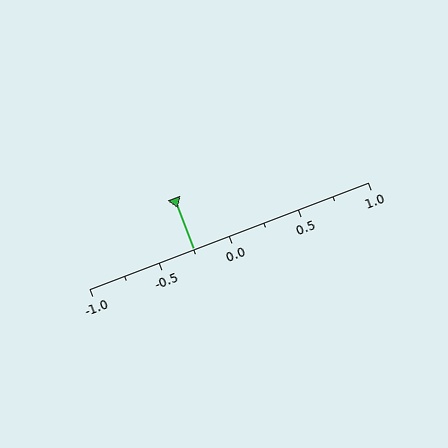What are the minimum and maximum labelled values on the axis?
The axis runs from -1.0 to 1.0.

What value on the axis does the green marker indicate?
The marker indicates approximately -0.25.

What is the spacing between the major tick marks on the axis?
The major ticks are spaced 0.5 apart.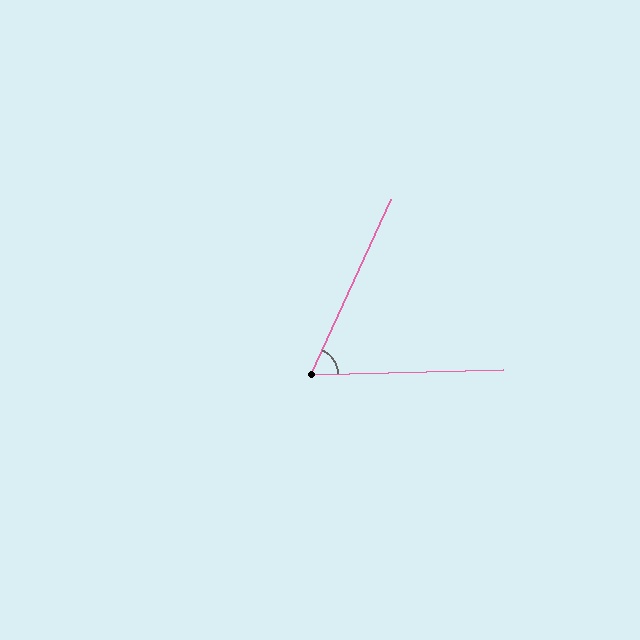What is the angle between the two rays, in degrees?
Approximately 64 degrees.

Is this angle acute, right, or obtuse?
It is acute.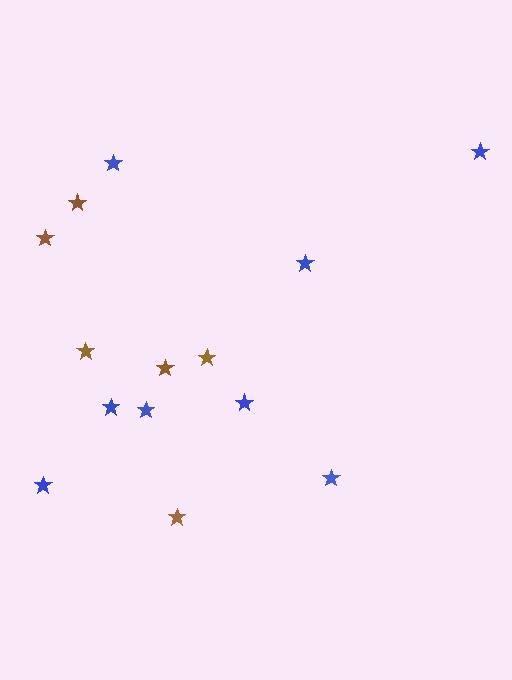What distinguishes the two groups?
There are 2 groups: one group of brown stars (6) and one group of blue stars (8).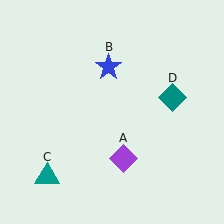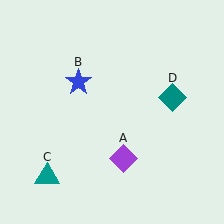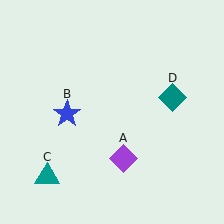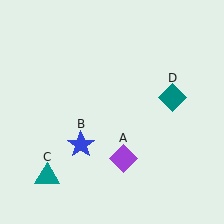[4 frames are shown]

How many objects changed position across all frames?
1 object changed position: blue star (object B).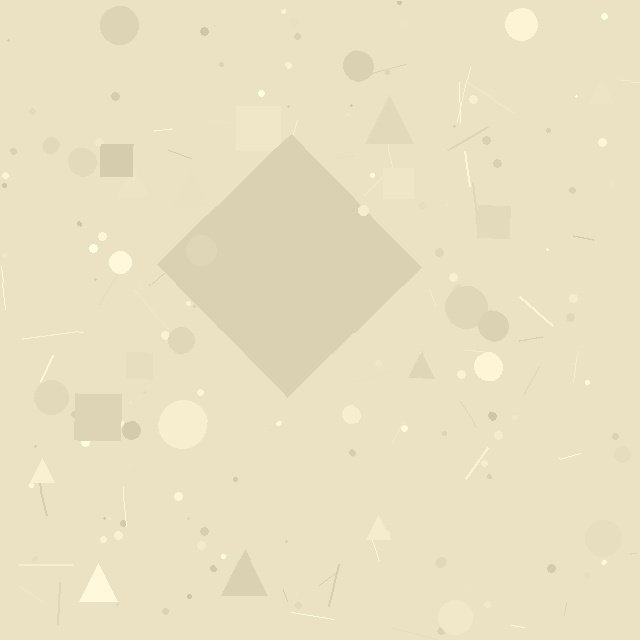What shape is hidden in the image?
A diamond is hidden in the image.